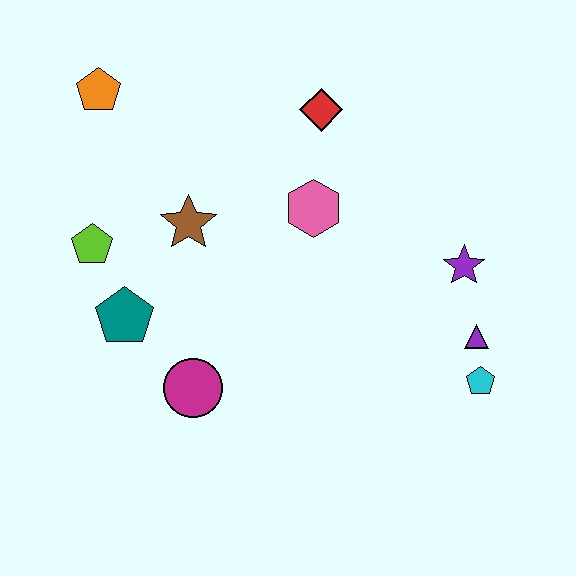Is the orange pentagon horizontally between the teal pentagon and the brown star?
No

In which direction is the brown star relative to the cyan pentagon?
The brown star is to the left of the cyan pentagon.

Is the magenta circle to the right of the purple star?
No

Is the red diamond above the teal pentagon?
Yes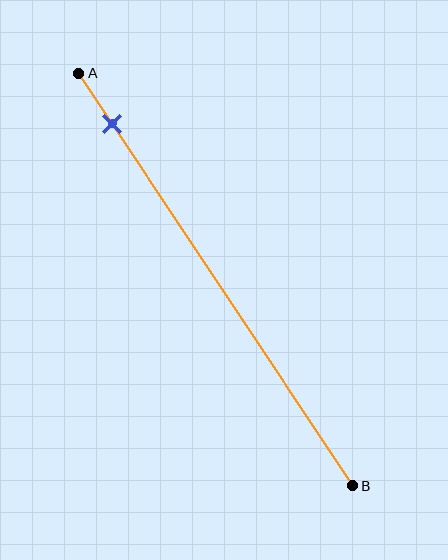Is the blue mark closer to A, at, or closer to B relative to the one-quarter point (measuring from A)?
The blue mark is closer to point A than the one-quarter point of segment AB.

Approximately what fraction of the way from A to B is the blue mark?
The blue mark is approximately 10% of the way from A to B.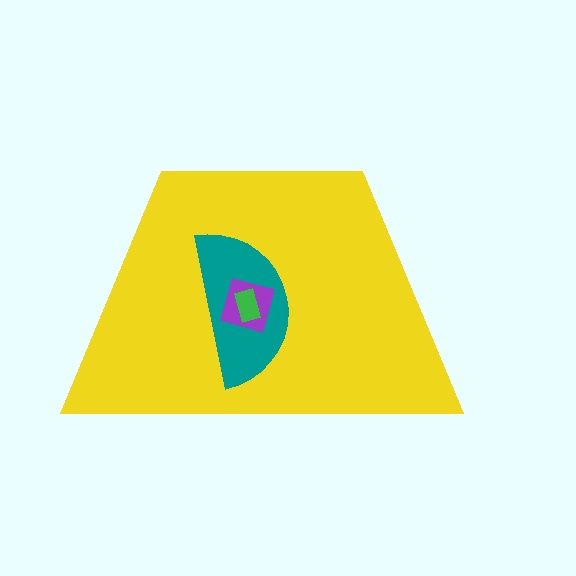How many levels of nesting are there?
4.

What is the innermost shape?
The green rectangle.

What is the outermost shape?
The yellow trapezoid.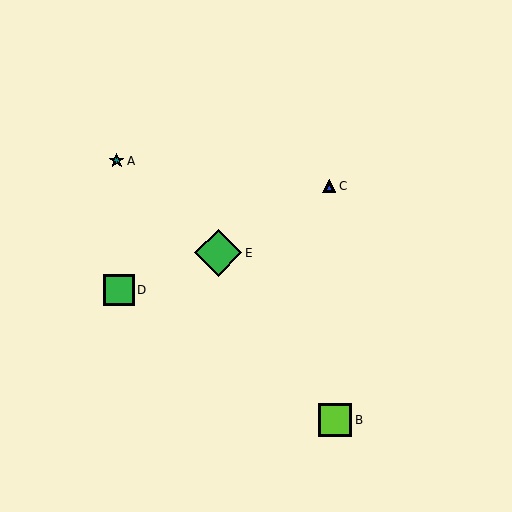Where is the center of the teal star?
The center of the teal star is at (117, 161).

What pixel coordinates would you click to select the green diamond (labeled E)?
Click at (218, 253) to select the green diamond E.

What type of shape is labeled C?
Shape C is a blue triangle.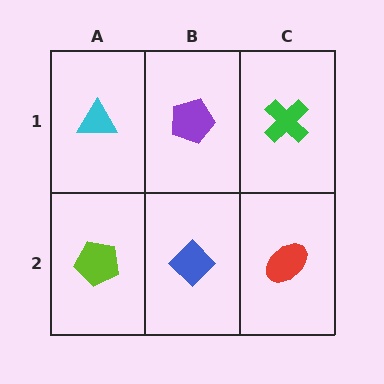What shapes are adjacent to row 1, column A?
A lime pentagon (row 2, column A), a purple pentagon (row 1, column B).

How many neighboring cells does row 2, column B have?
3.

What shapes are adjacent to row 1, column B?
A blue diamond (row 2, column B), a cyan triangle (row 1, column A), a green cross (row 1, column C).